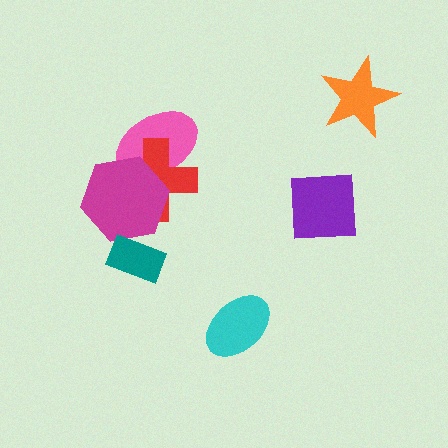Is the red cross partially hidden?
Yes, it is partially covered by another shape.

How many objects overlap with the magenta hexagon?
3 objects overlap with the magenta hexagon.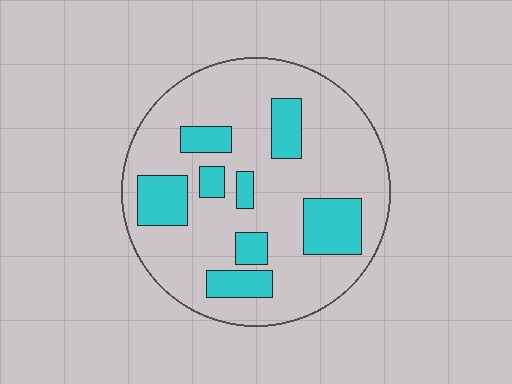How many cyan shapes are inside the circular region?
8.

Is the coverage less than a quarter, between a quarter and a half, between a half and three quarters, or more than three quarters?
Less than a quarter.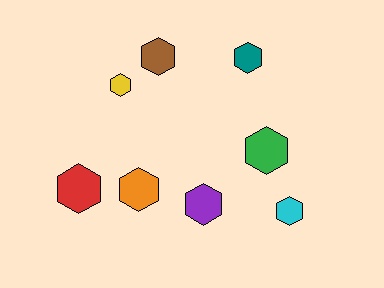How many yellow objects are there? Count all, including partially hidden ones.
There is 1 yellow object.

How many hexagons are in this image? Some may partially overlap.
There are 8 hexagons.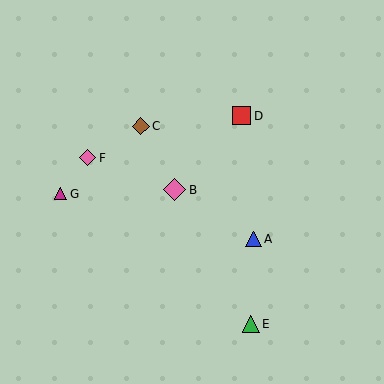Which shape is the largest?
The pink diamond (labeled B) is the largest.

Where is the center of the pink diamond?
The center of the pink diamond is at (175, 190).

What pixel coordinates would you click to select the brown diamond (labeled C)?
Click at (141, 126) to select the brown diamond C.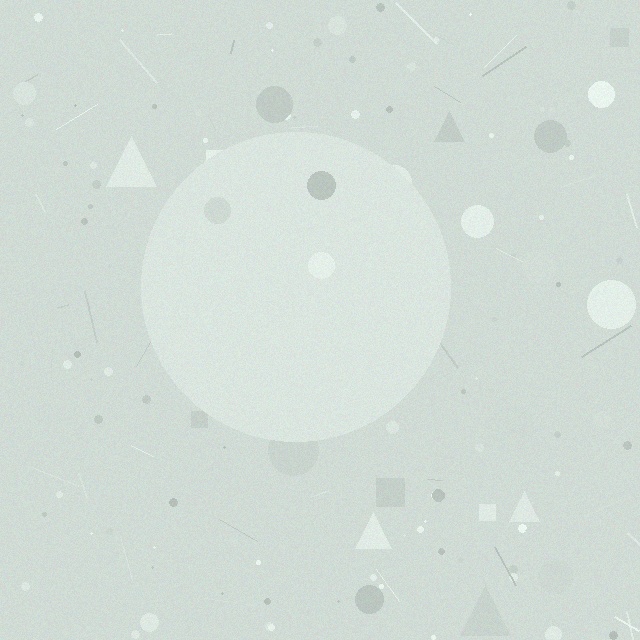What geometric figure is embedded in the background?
A circle is embedded in the background.